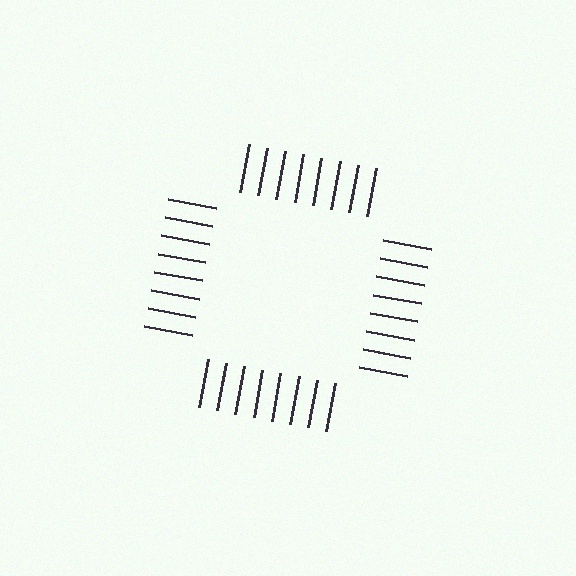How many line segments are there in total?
32 — 8 along each of the 4 edges.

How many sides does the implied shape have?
4 sides — the line-ends trace a square.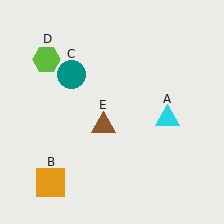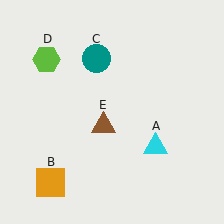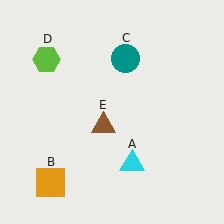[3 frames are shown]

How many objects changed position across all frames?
2 objects changed position: cyan triangle (object A), teal circle (object C).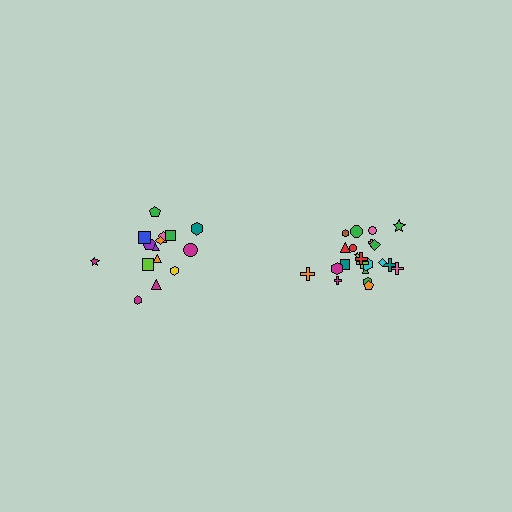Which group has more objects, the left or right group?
The right group.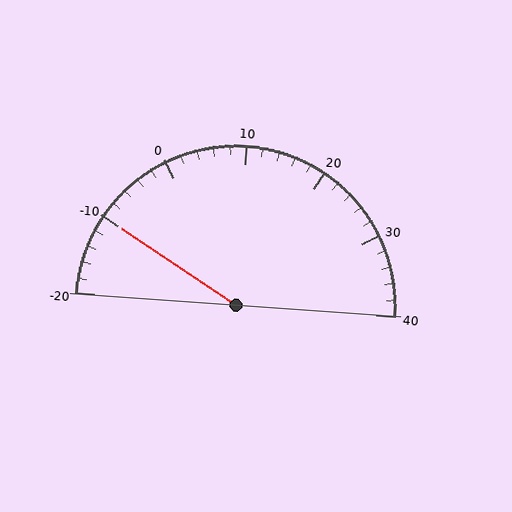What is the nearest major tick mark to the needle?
The nearest major tick mark is -10.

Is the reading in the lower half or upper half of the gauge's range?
The reading is in the lower half of the range (-20 to 40).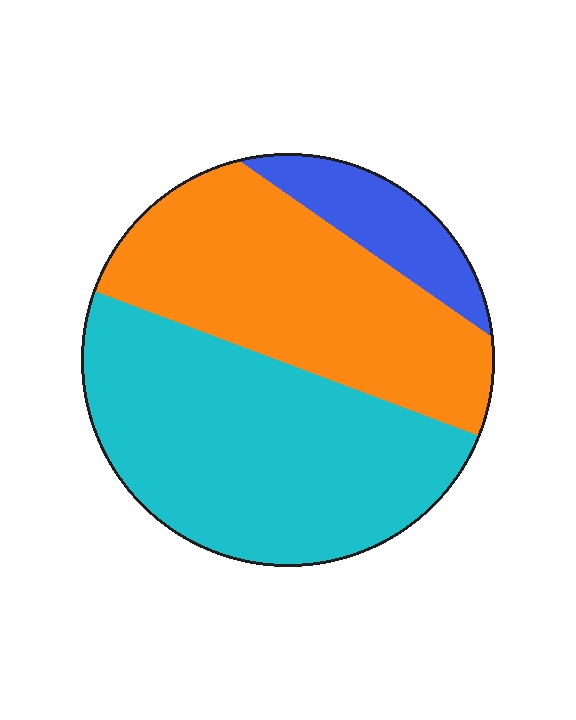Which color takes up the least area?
Blue, at roughly 10%.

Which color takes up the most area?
Cyan, at roughly 50%.